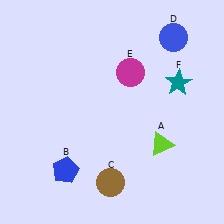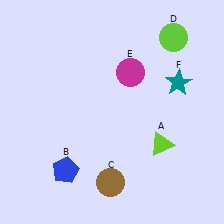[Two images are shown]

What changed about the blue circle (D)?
In Image 1, D is blue. In Image 2, it changed to lime.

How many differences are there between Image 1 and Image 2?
There is 1 difference between the two images.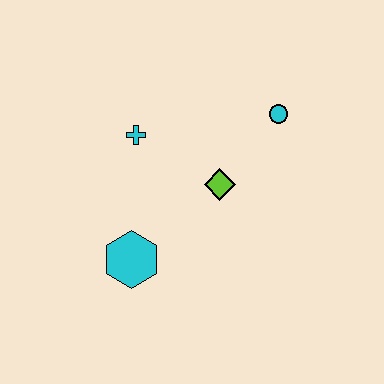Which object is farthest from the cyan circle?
The cyan hexagon is farthest from the cyan circle.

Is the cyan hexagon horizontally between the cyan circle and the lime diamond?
No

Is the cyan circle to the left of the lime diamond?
No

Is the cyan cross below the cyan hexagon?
No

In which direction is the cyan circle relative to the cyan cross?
The cyan circle is to the right of the cyan cross.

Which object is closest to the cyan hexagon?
The lime diamond is closest to the cyan hexagon.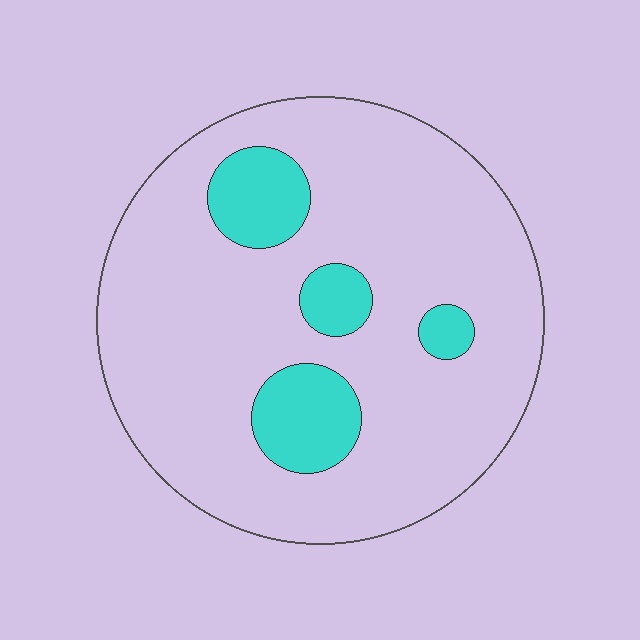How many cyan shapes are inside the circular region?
4.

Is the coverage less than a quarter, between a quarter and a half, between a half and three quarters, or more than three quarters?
Less than a quarter.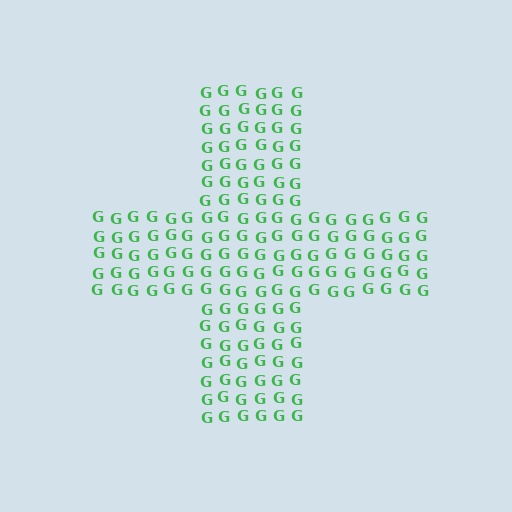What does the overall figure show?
The overall figure shows a cross.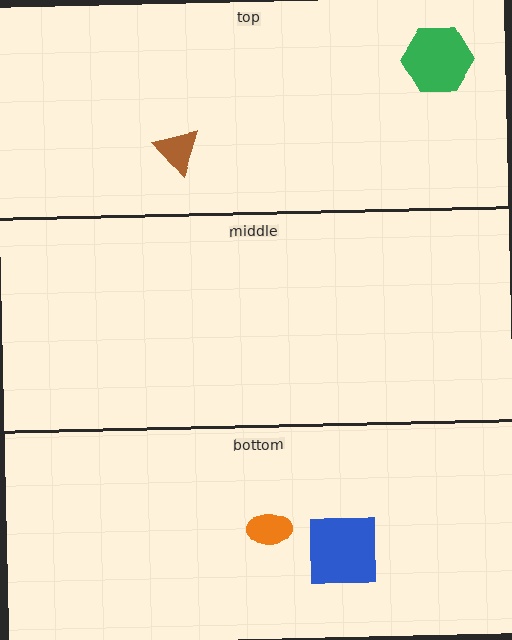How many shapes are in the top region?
2.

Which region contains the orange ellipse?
The bottom region.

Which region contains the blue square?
The bottom region.